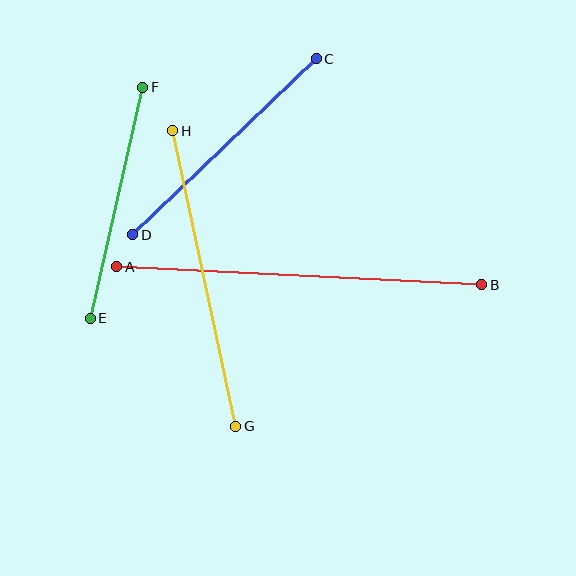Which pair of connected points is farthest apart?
Points A and B are farthest apart.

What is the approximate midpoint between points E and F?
The midpoint is at approximately (117, 203) pixels.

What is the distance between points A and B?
The distance is approximately 365 pixels.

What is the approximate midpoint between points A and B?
The midpoint is at approximately (299, 276) pixels.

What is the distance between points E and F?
The distance is approximately 237 pixels.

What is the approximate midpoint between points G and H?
The midpoint is at approximately (204, 279) pixels.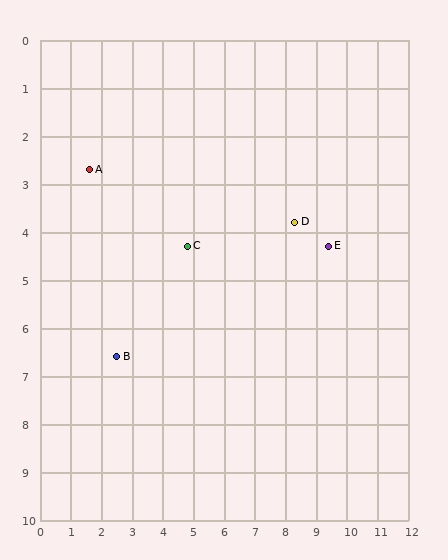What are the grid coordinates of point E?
Point E is at approximately (9.4, 4.3).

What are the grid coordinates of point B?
Point B is at approximately (2.5, 6.6).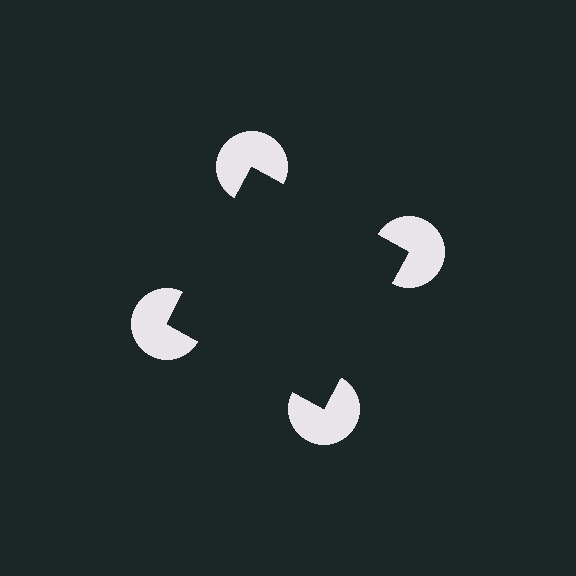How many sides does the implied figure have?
4 sides.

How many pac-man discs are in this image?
There are 4 — one at each vertex of the illusory square.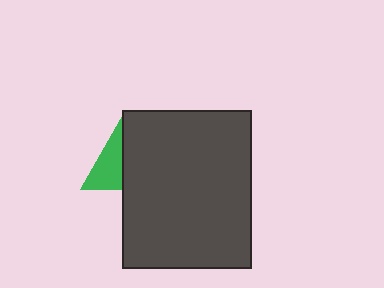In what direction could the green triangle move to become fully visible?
The green triangle could move left. That would shift it out from behind the dark gray rectangle entirely.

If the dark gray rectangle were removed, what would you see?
You would see the complete green triangle.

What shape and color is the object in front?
The object in front is a dark gray rectangle.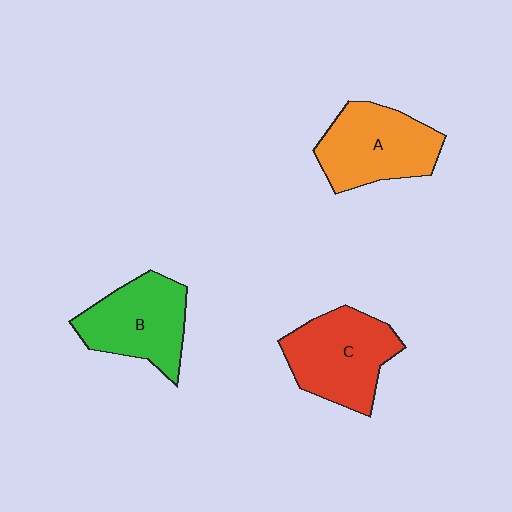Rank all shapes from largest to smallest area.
From largest to smallest: C (red), A (orange), B (green).